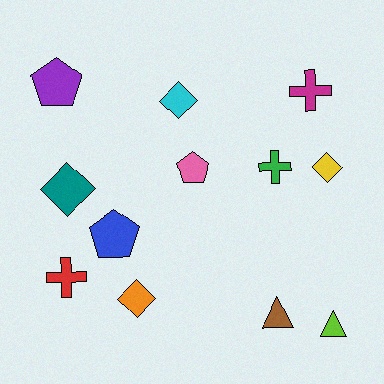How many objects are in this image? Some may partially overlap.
There are 12 objects.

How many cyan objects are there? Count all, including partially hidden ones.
There is 1 cyan object.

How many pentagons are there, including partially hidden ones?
There are 3 pentagons.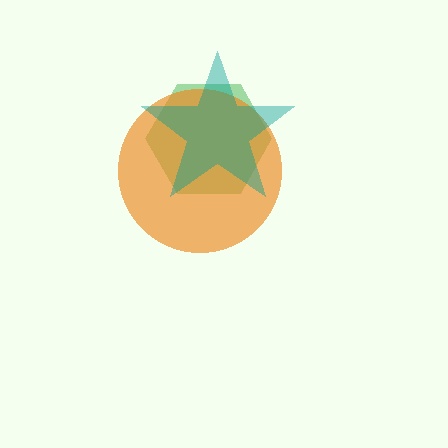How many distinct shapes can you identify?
There are 3 distinct shapes: a green hexagon, an orange circle, a teal star.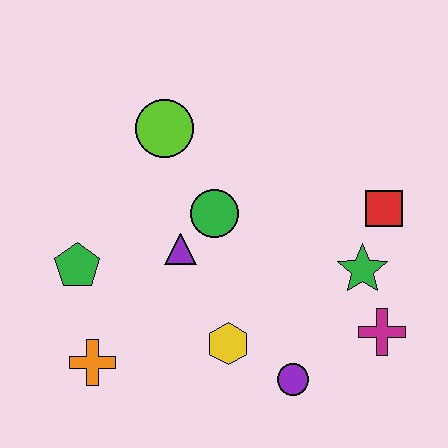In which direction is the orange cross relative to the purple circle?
The orange cross is to the left of the purple circle.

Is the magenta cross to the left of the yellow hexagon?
No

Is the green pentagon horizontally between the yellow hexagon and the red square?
No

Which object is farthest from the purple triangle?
The magenta cross is farthest from the purple triangle.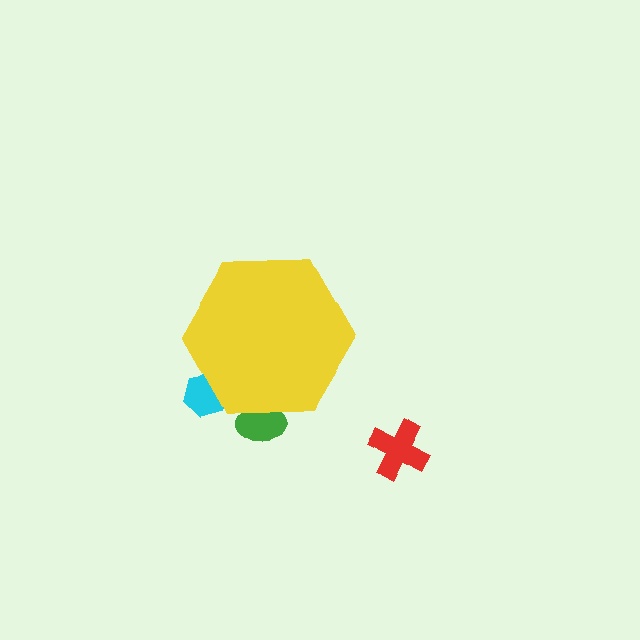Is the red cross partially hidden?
No, the red cross is fully visible.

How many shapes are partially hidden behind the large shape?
2 shapes are partially hidden.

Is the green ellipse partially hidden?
Yes, the green ellipse is partially hidden behind the yellow hexagon.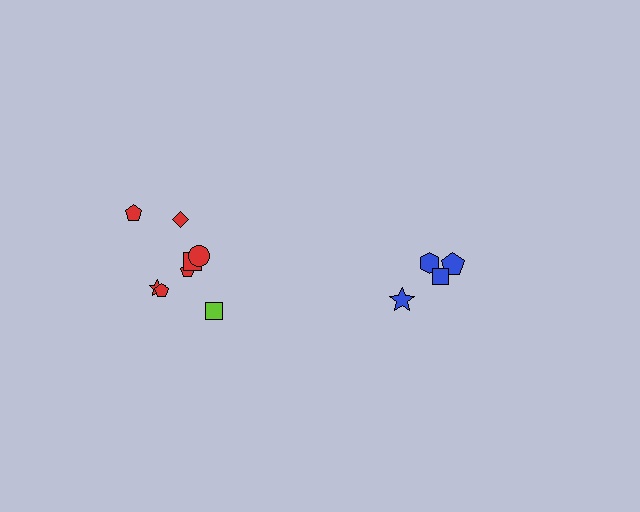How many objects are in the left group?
There are 8 objects.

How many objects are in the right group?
There are 4 objects.